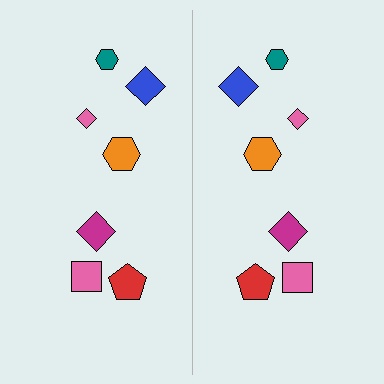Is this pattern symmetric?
Yes, this pattern has bilateral (reflection) symmetry.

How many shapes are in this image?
There are 14 shapes in this image.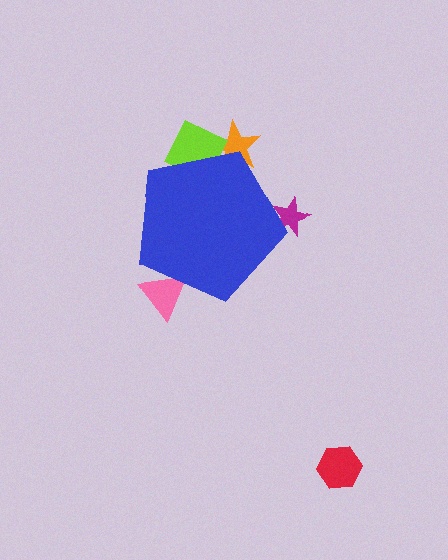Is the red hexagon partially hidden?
No, the red hexagon is fully visible.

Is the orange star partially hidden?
Yes, the orange star is partially hidden behind the blue pentagon.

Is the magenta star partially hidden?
Yes, the magenta star is partially hidden behind the blue pentagon.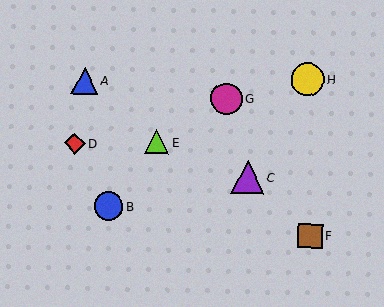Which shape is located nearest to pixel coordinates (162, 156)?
The lime triangle (labeled E) at (157, 142) is nearest to that location.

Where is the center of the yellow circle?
The center of the yellow circle is at (307, 79).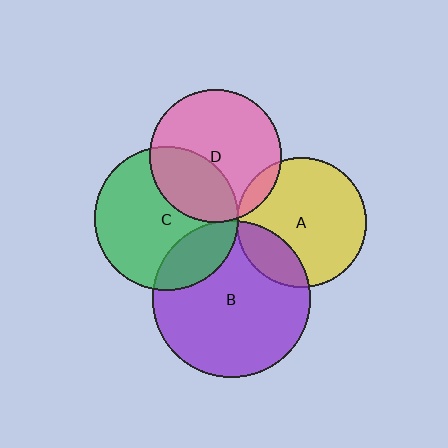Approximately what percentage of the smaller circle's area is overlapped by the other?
Approximately 10%.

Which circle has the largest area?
Circle B (purple).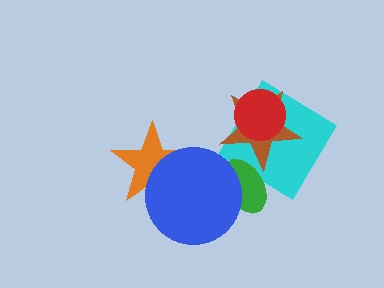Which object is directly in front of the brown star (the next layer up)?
The red circle is directly in front of the brown star.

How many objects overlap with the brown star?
3 objects overlap with the brown star.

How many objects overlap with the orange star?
1 object overlaps with the orange star.